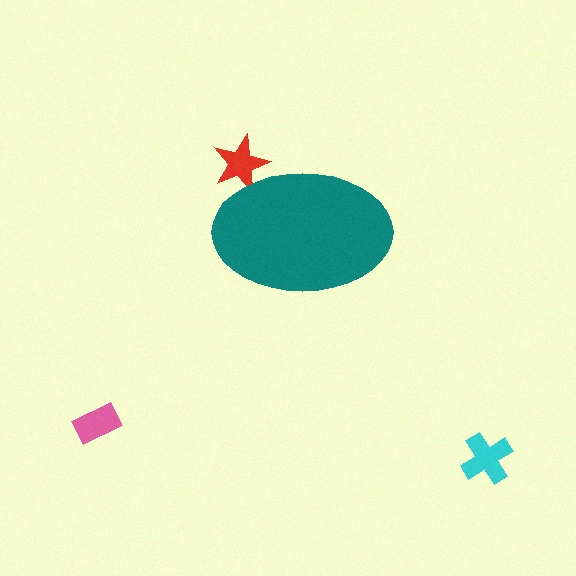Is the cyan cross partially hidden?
No, the cyan cross is fully visible.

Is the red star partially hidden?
Yes, the red star is partially hidden behind the teal ellipse.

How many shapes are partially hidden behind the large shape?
1 shape is partially hidden.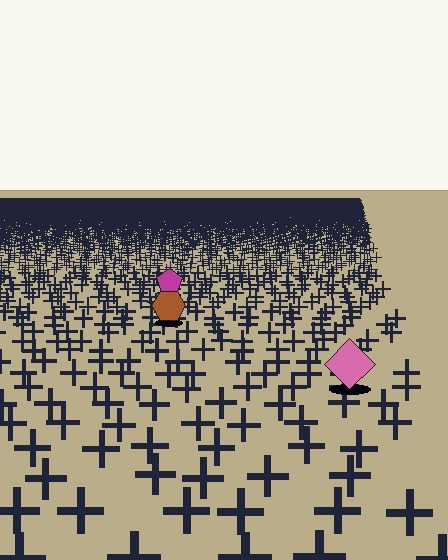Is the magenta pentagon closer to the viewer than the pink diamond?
No. The pink diamond is closer — you can tell from the texture gradient: the ground texture is coarser near it.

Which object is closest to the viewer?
The pink diamond is closest. The texture marks near it are larger and more spread out.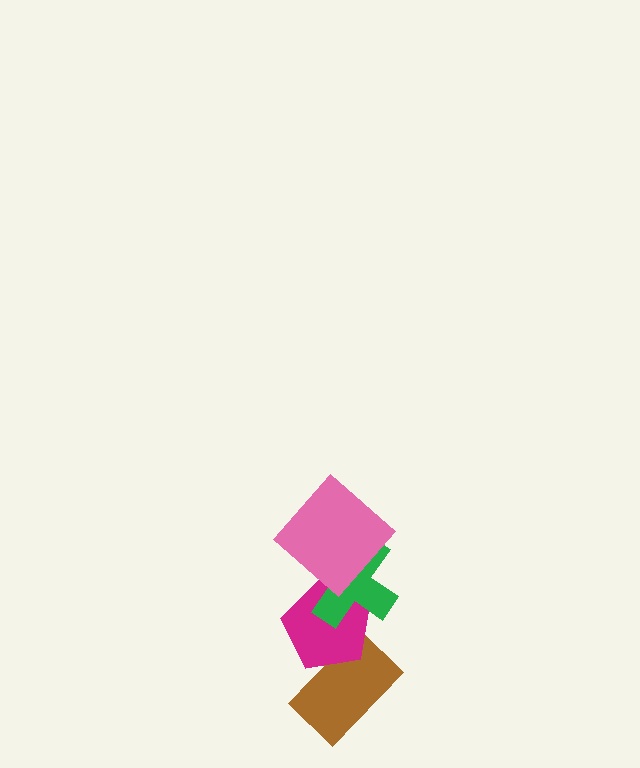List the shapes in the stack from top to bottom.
From top to bottom: the pink diamond, the green cross, the magenta pentagon, the brown rectangle.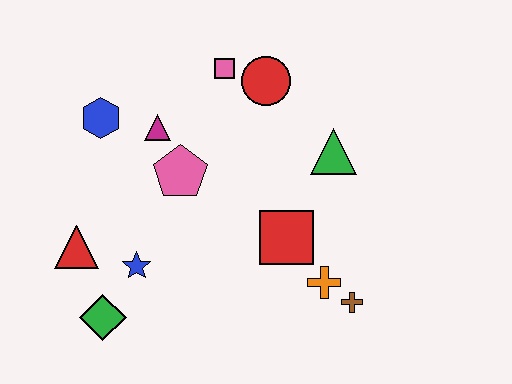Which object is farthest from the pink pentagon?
The brown cross is farthest from the pink pentagon.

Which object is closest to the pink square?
The red circle is closest to the pink square.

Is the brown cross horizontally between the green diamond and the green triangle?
No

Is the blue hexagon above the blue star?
Yes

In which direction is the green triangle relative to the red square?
The green triangle is above the red square.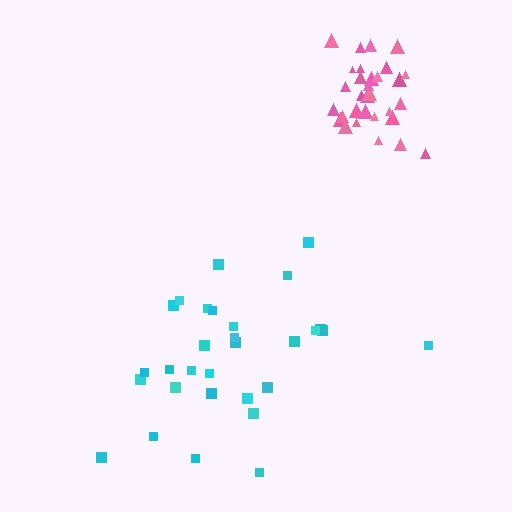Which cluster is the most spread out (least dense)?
Cyan.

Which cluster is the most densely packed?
Pink.